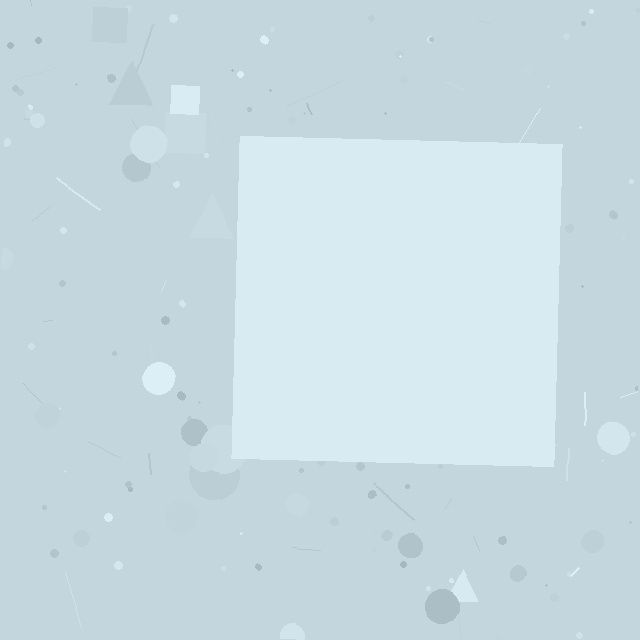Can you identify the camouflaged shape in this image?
The camouflaged shape is a square.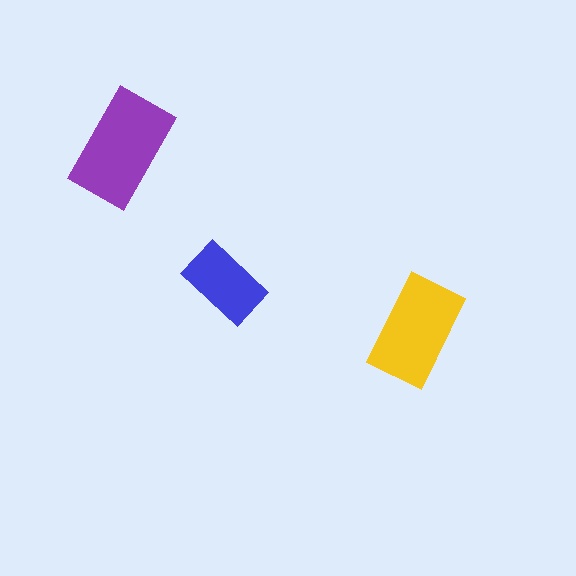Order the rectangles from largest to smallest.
the purple one, the yellow one, the blue one.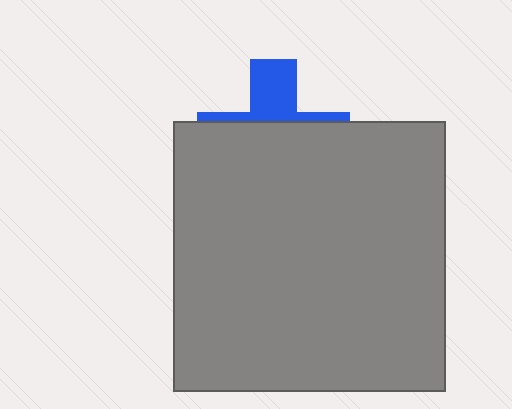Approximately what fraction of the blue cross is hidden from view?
Roughly 67% of the blue cross is hidden behind the gray rectangle.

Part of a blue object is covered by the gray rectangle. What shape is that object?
It is a cross.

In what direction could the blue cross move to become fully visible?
The blue cross could move up. That would shift it out from behind the gray rectangle entirely.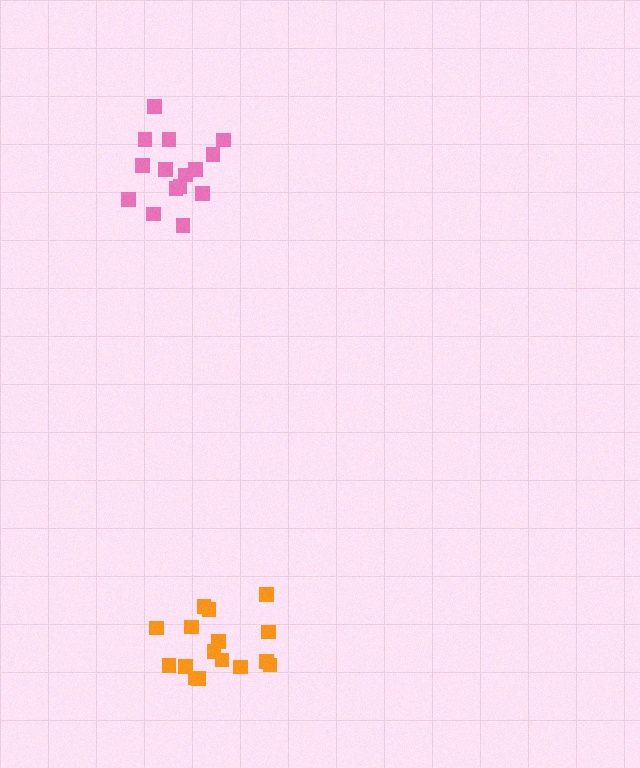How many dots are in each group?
Group 1: 16 dots, Group 2: 15 dots (31 total).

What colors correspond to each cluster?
The clusters are colored: orange, pink.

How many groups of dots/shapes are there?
There are 2 groups.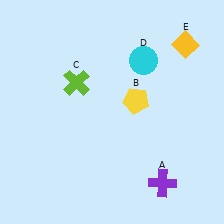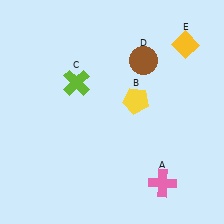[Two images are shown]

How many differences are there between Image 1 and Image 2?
There are 2 differences between the two images.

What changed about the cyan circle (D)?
In Image 1, D is cyan. In Image 2, it changed to brown.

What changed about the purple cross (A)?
In Image 1, A is purple. In Image 2, it changed to pink.